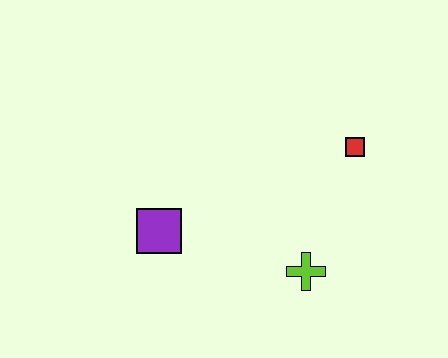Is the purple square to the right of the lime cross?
No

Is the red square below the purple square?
No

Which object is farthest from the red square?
The purple square is farthest from the red square.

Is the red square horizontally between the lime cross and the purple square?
No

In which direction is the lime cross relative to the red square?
The lime cross is below the red square.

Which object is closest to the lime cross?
The red square is closest to the lime cross.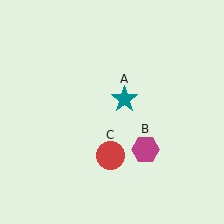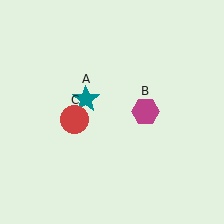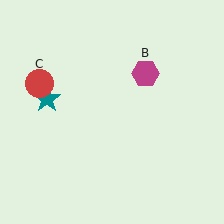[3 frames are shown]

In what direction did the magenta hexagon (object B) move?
The magenta hexagon (object B) moved up.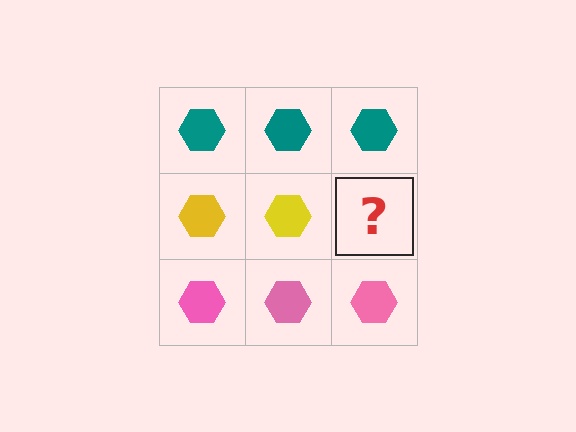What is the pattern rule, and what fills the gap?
The rule is that each row has a consistent color. The gap should be filled with a yellow hexagon.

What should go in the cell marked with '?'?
The missing cell should contain a yellow hexagon.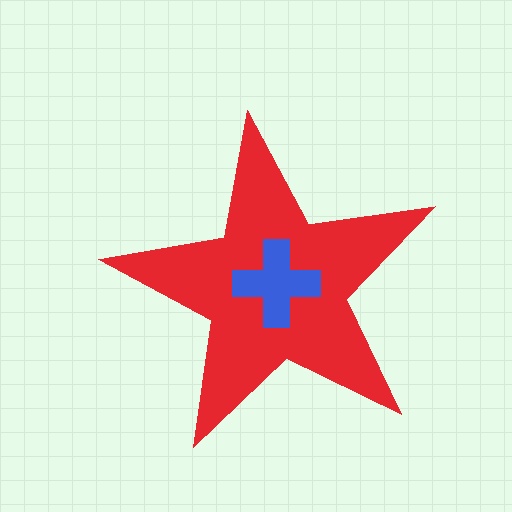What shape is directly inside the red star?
The blue cross.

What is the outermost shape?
The red star.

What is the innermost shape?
The blue cross.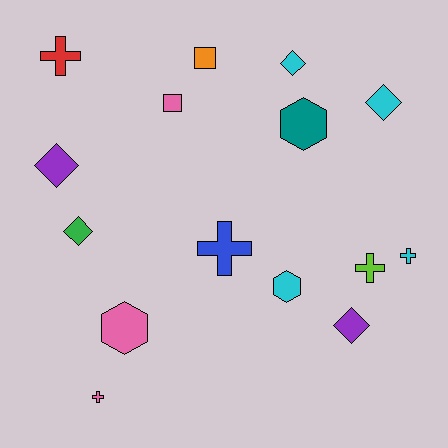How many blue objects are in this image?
There is 1 blue object.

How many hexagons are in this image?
There are 3 hexagons.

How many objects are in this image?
There are 15 objects.